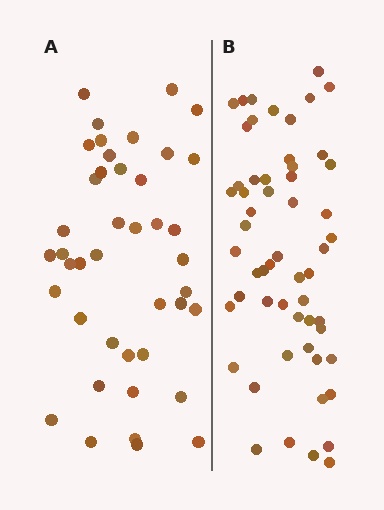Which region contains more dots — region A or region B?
Region B (the right region) has more dots.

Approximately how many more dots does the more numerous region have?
Region B has approximately 15 more dots than region A.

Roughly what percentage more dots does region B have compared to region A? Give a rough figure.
About 35% more.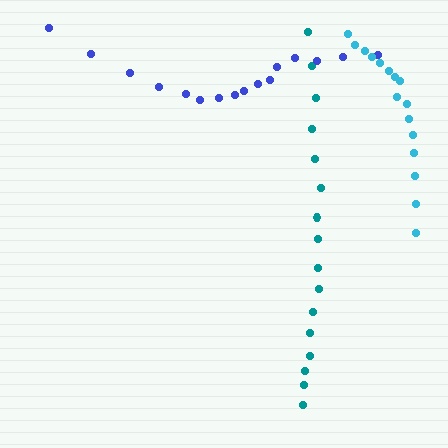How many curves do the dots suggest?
There are 3 distinct paths.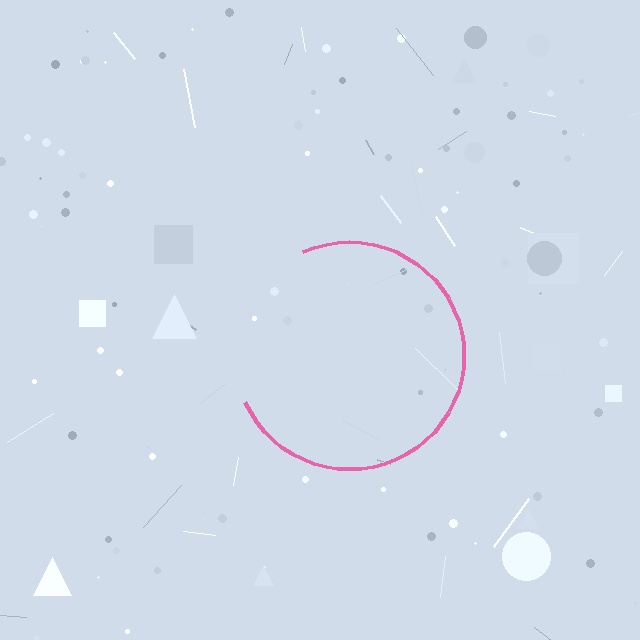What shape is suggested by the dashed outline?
The dashed outline suggests a circle.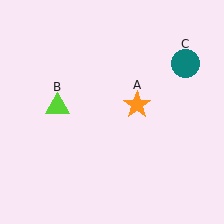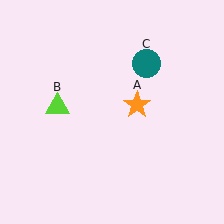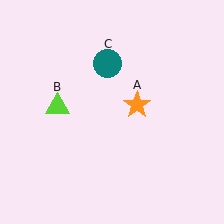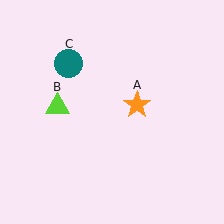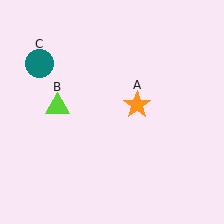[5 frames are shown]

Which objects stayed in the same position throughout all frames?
Orange star (object A) and lime triangle (object B) remained stationary.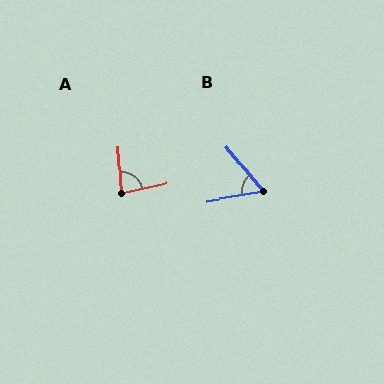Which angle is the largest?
A, at approximately 81 degrees.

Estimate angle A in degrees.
Approximately 81 degrees.